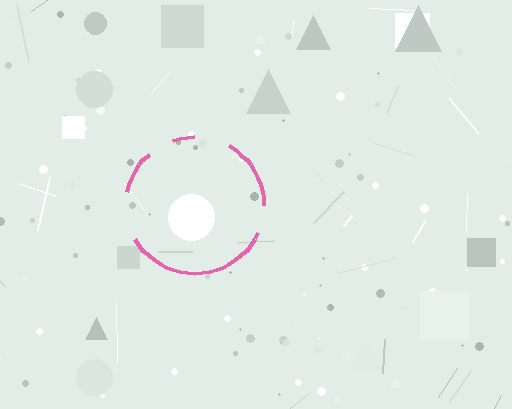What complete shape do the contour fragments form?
The contour fragments form a circle.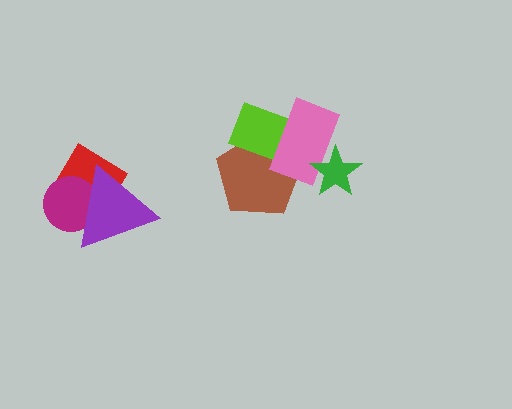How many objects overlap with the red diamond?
2 objects overlap with the red diamond.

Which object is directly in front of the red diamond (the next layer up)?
The magenta circle is directly in front of the red diamond.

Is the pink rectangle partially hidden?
Yes, it is partially covered by another shape.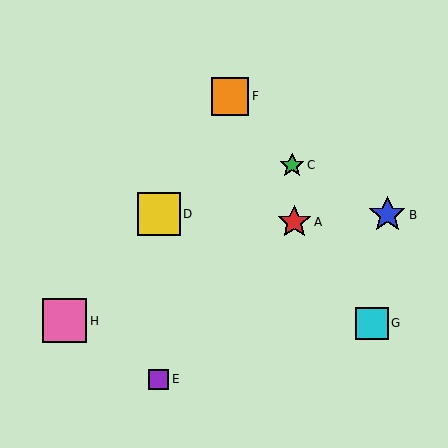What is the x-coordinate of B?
Object B is at x≈387.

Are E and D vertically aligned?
Yes, both are at x≈159.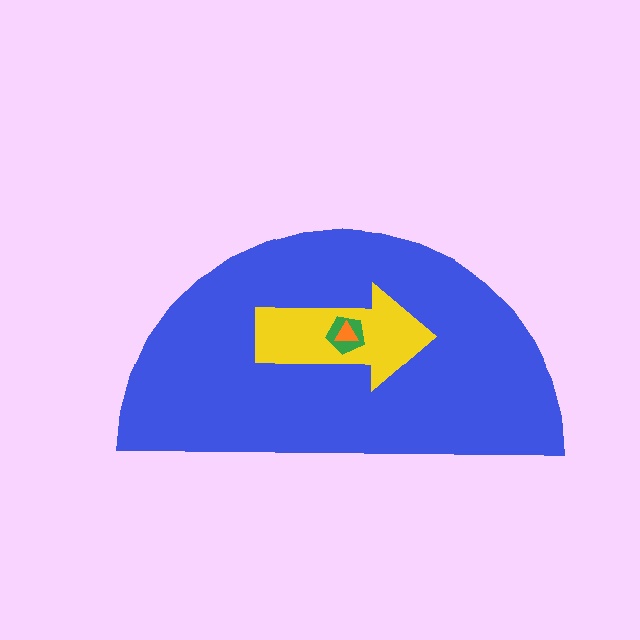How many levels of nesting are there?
4.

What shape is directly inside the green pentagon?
The orange triangle.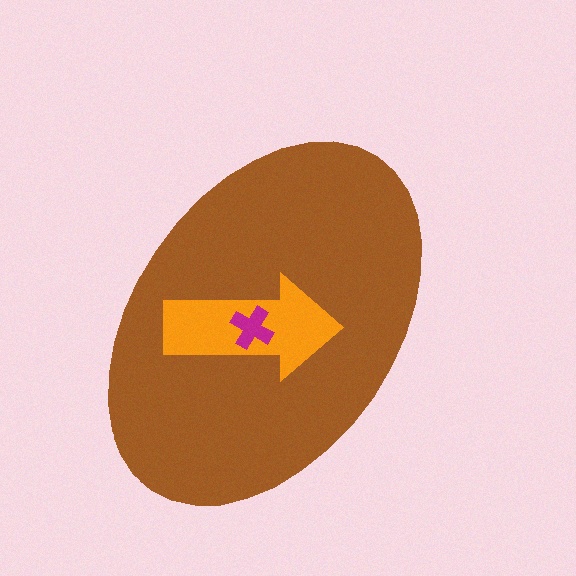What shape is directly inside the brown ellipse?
The orange arrow.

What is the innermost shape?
The magenta cross.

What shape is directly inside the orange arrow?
The magenta cross.